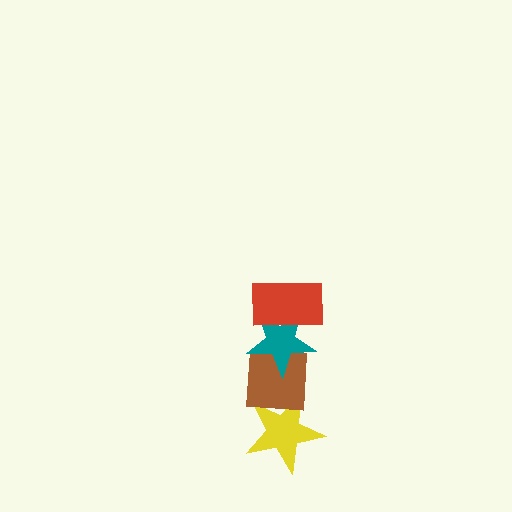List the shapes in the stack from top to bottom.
From top to bottom: the red rectangle, the teal star, the brown square, the yellow star.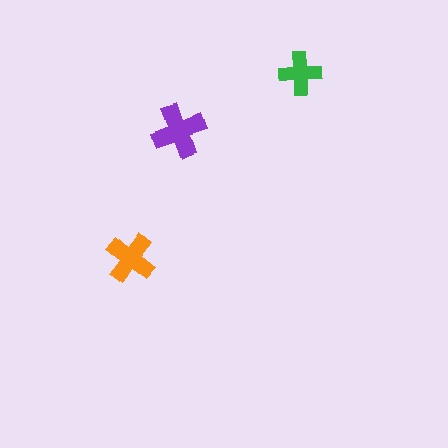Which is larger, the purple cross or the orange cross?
The purple one.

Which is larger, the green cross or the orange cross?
The orange one.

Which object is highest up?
The green cross is topmost.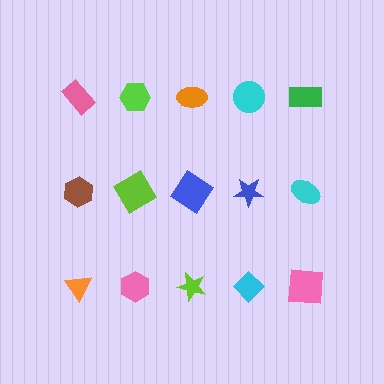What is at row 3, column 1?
An orange triangle.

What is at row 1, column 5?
A green rectangle.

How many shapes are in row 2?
5 shapes.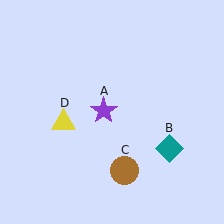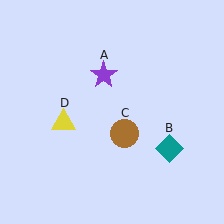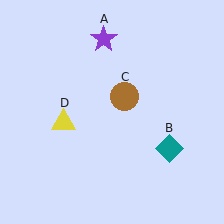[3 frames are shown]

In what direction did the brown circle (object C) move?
The brown circle (object C) moved up.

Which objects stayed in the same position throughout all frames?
Teal diamond (object B) and yellow triangle (object D) remained stationary.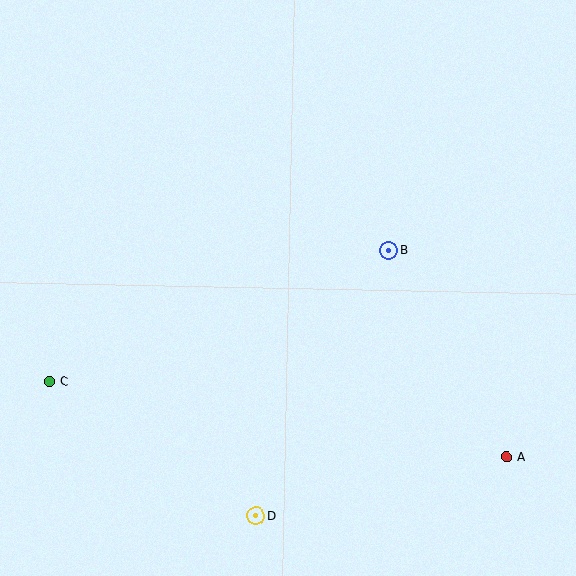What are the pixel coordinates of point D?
Point D is at (256, 515).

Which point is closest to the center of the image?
Point B at (389, 250) is closest to the center.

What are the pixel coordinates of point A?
Point A is at (506, 457).